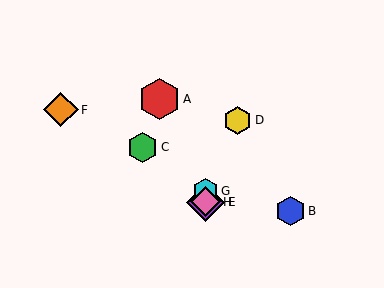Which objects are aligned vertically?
Objects E, G, H are aligned vertically.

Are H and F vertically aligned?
No, H is at x≈206 and F is at x≈61.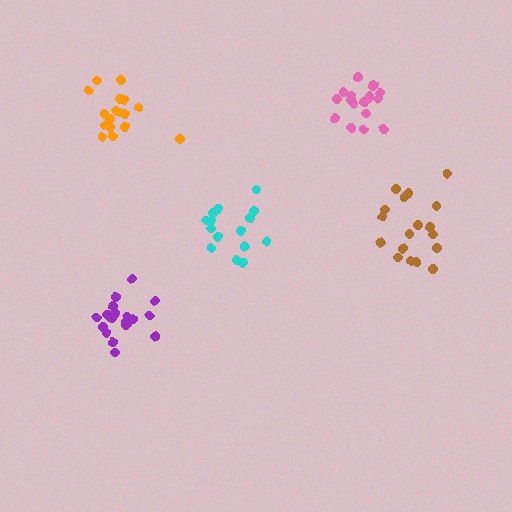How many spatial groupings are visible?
There are 5 spatial groupings.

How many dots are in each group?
Group 1: 17 dots, Group 2: 18 dots, Group 3: 15 dots, Group 4: 19 dots, Group 5: 18 dots (87 total).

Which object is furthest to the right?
The brown cluster is rightmost.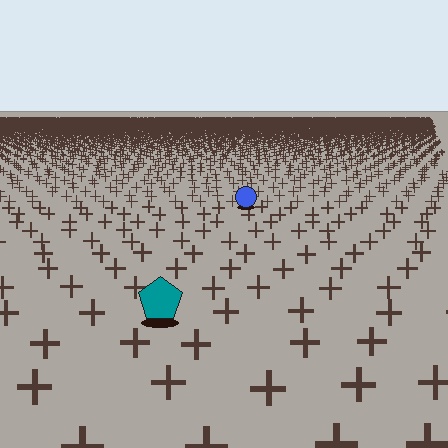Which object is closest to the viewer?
The teal pentagon is closest. The texture marks near it are larger and more spread out.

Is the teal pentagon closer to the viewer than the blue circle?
Yes. The teal pentagon is closer — you can tell from the texture gradient: the ground texture is coarser near it.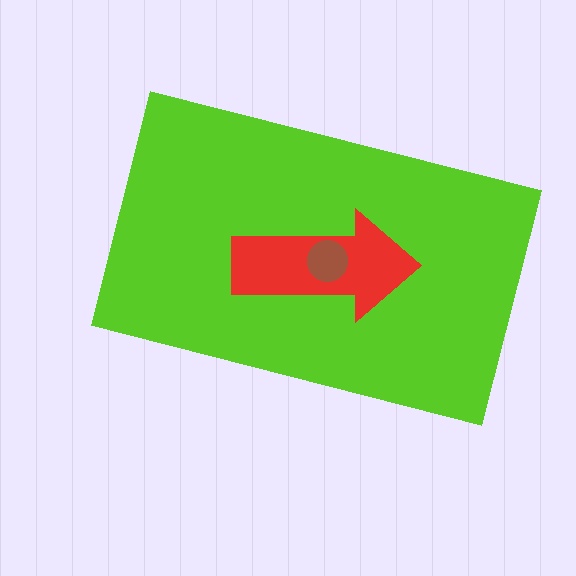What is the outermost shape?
The lime rectangle.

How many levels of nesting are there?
3.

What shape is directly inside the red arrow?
The brown circle.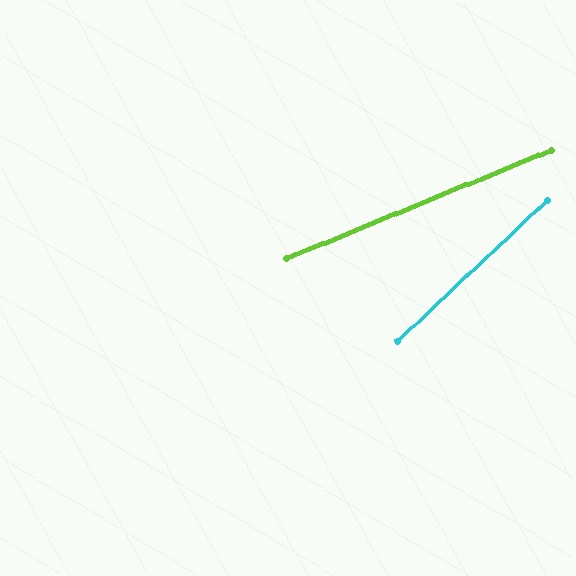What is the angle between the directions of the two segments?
Approximately 21 degrees.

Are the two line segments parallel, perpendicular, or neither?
Neither parallel nor perpendicular — they differ by about 21°.